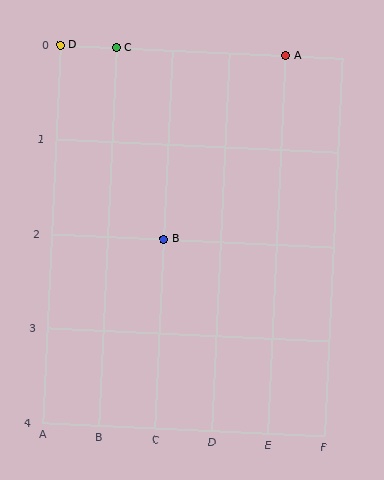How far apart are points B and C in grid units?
Points B and C are 1 column and 2 rows apart (about 2.2 grid units diagonally).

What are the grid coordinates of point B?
Point B is at grid coordinates (C, 2).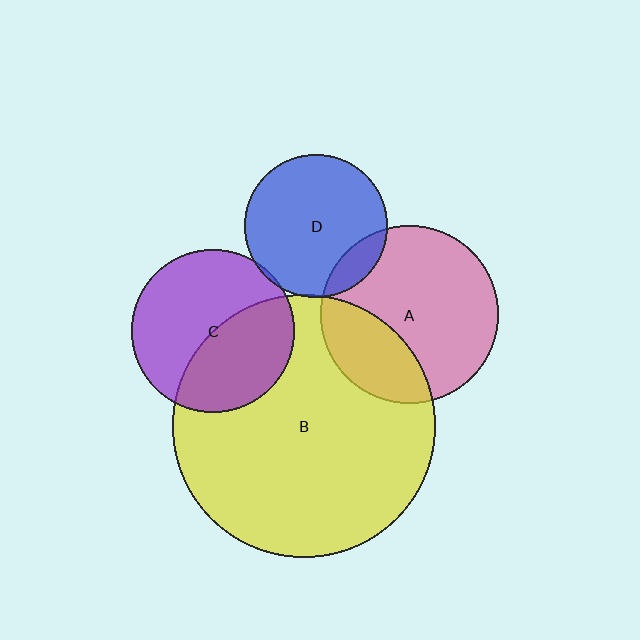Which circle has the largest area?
Circle B (yellow).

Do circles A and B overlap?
Yes.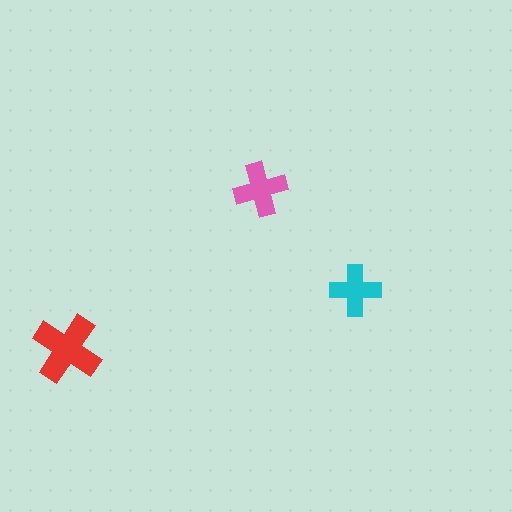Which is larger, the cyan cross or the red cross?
The red one.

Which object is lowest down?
The red cross is bottommost.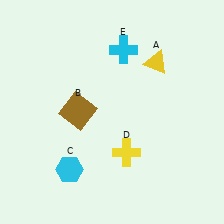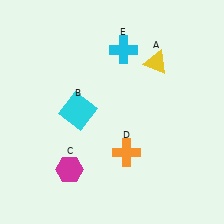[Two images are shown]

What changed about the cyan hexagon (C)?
In Image 1, C is cyan. In Image 2, it changed to magenta.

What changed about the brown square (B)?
In Image 1, B is brown. In Image 2, it changed to cyan.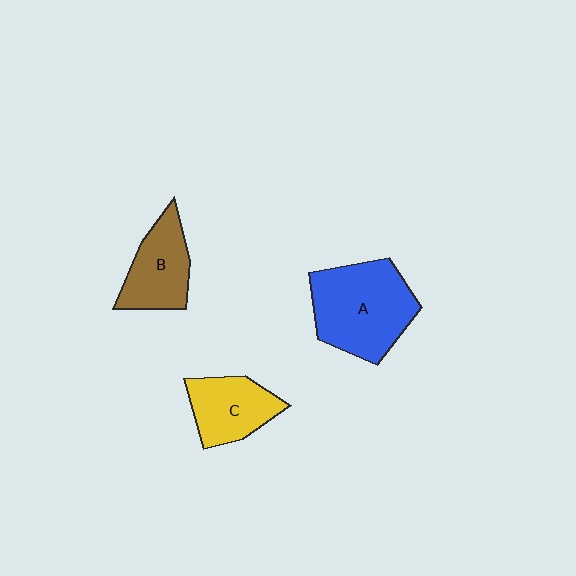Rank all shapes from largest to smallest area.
From largest to smallest: A (blue), B (brown), C (yellow).